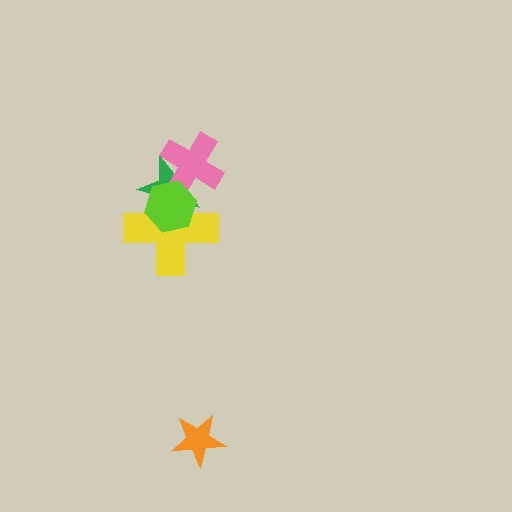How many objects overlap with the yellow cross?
3 objects overlap with the yellow cross.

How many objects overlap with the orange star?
0 objects overlap with the orange star.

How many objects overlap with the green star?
3 objects overlap with the green star.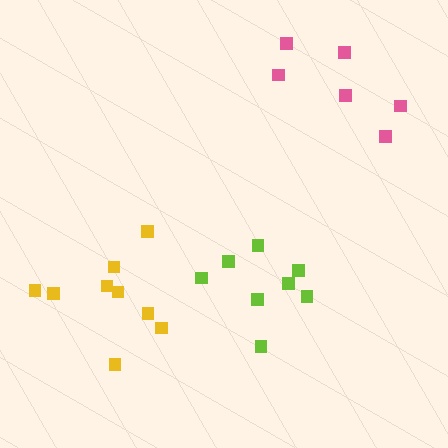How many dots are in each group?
Group 1: 8 dots, Group 2: 6 dots, Group 3: 9 dots (23 total).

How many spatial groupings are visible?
There are 3 spatial groupings.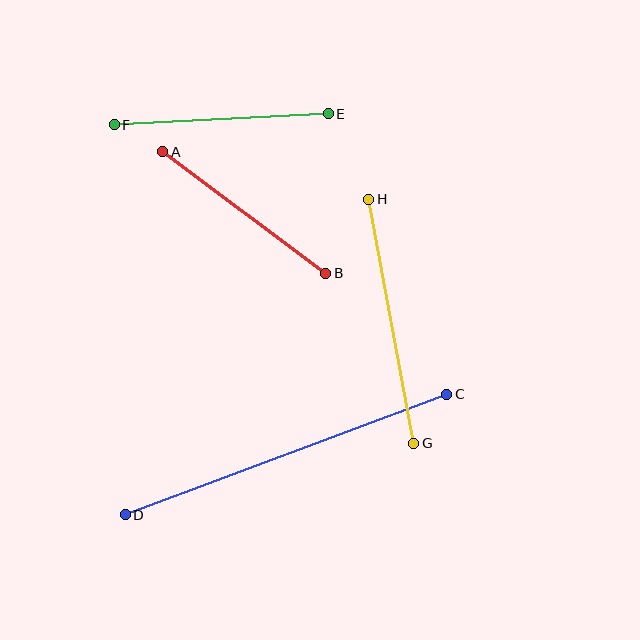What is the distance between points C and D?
The distance is approximately 343 pixels.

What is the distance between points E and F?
The distance is approximately 214 pixels.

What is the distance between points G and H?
The distance is approximately 248 pixels.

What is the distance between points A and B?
The distance is approximately 203 pixels.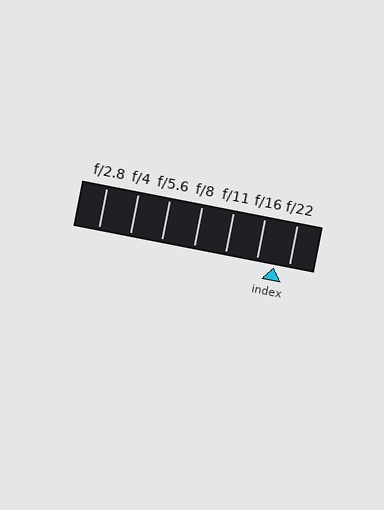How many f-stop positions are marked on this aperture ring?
There are 7 f-stop positions marked.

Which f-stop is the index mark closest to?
The index mark is closest to f/22.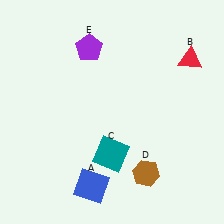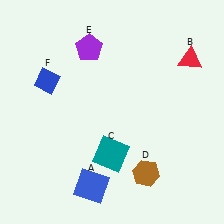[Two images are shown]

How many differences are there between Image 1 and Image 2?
There is 1 difference between the two images.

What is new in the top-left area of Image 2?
A blue diamond (F) was added in the top-left area of Image 2.